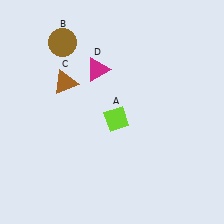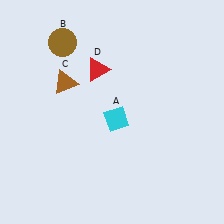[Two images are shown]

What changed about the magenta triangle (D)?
In Image 1, D is magenta. In Image 2, it changed to red.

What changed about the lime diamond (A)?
In Image 1, A is lime. In Image 2, it changed to cyan.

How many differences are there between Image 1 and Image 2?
There are 2 differences between the two images.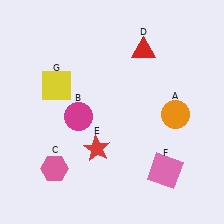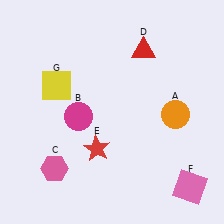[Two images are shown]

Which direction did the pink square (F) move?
The pink square (F) moved right.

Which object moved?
The pink square (F) moved right.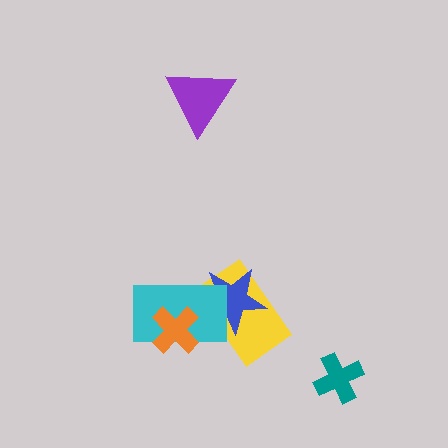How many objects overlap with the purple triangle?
0 objects overlap with the purple triangle.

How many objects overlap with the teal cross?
0 objects overlap with the teal cross.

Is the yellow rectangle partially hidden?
Yes, it is partially covered by another shape.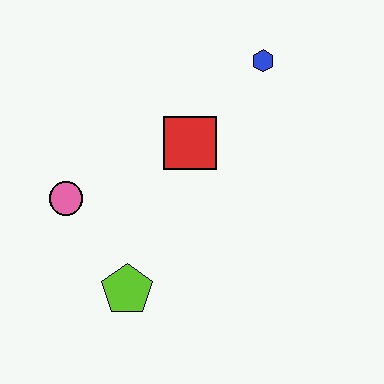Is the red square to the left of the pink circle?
No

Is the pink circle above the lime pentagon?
Yes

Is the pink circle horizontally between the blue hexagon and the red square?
No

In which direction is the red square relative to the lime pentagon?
The red square is above the lime pentagon.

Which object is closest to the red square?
The blue hexagon is closest to the red square.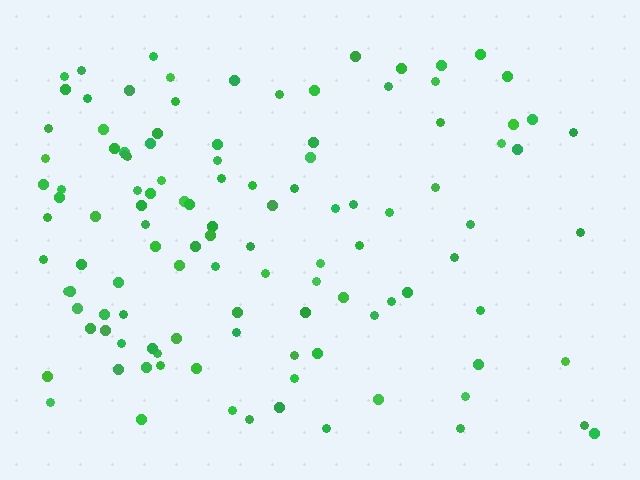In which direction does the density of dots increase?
From right to left, with the left side densest.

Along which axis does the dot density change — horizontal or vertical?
Horizontal.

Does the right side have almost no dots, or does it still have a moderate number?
Still a moderate number, just noticeably fewer than the left.